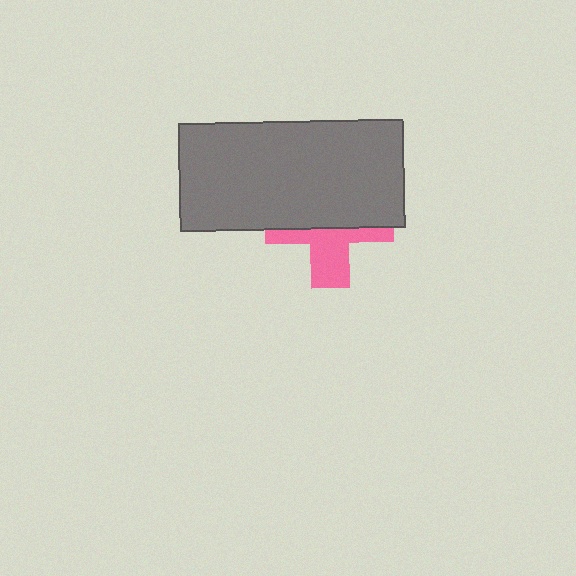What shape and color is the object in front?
The object in front is a gray rectangle.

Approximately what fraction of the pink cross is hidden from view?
Roughly 58% of the pink cross is hidden behind the gray rectangle.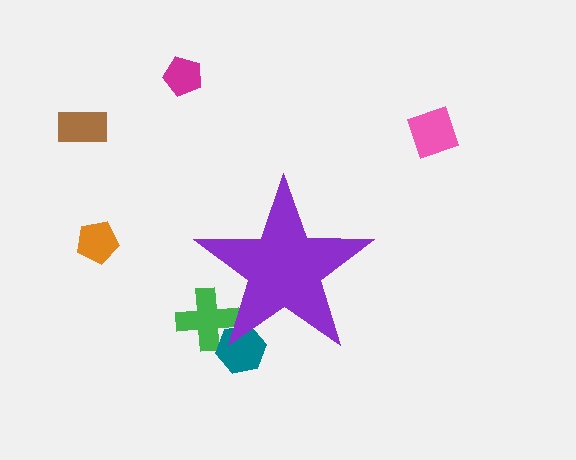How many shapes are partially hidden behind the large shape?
2 shapes are partially hidden.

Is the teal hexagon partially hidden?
Yes, the teal hexagon is partially hidden behind the purple star.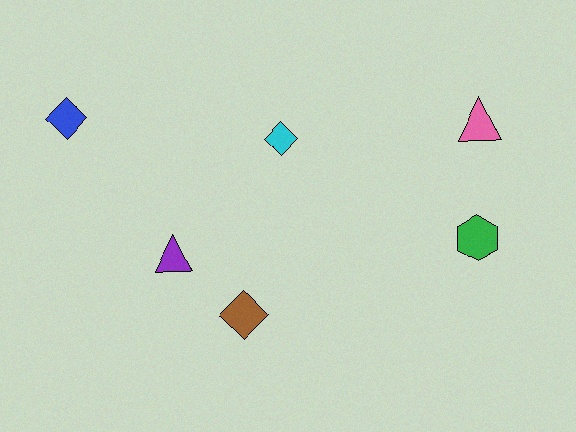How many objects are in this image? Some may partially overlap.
There are 6 objects.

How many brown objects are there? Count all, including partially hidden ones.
There is 1 brown object.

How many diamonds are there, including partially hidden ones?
There are 3 diamonds.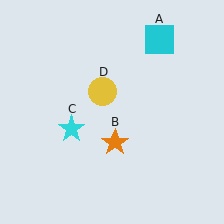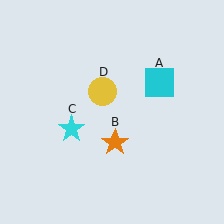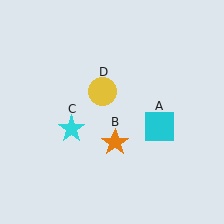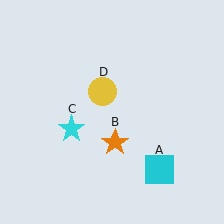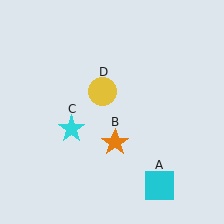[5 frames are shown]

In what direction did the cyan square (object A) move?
The cyan square (object A) moved down.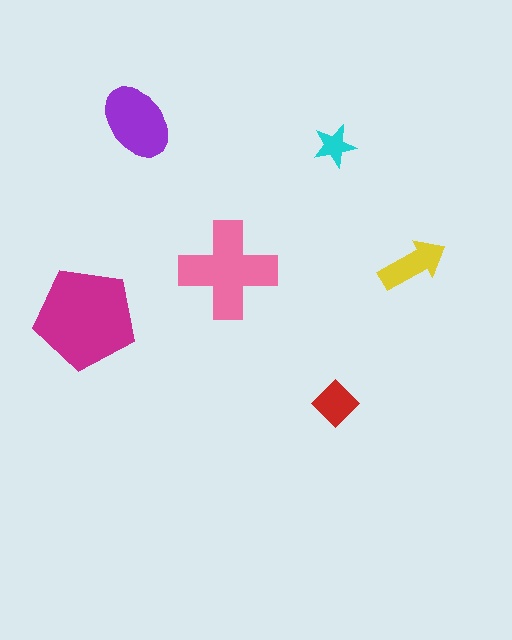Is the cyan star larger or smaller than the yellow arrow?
Smaller.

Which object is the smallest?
The cyan star.